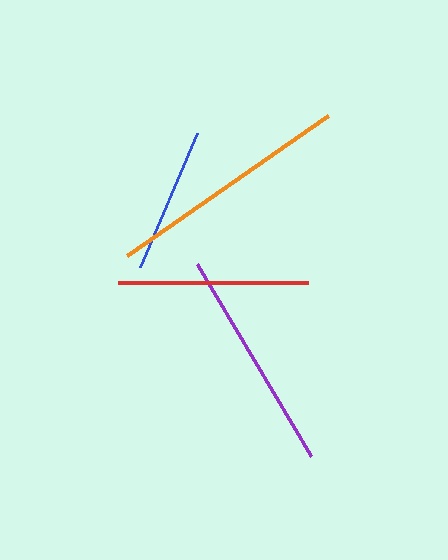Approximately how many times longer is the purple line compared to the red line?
The purple line is approximately 1.2 times the length of the red line.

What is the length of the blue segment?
The blue segment is approximately 146 pixels long.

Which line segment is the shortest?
The blue line is the shortest at approximately 146 pixels.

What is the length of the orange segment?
The orange segment is approximately 245 pixels long.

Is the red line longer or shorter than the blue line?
The red line is longer than the blue line.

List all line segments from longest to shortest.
From longest to shortest: orange, purple, red, blue.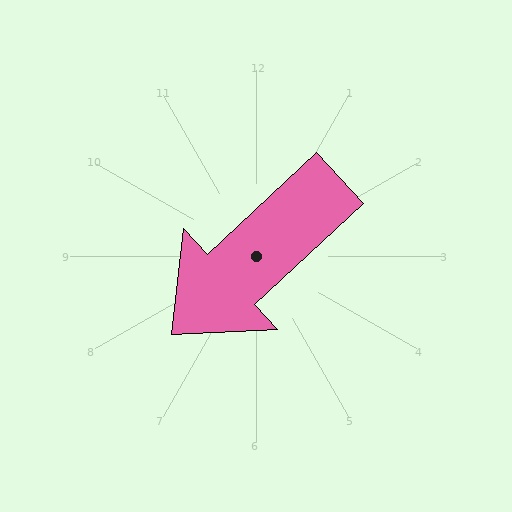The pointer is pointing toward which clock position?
Roughly 8 o'clock.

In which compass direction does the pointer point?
Southwest.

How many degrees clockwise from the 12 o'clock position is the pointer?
Approximately 227 degrees.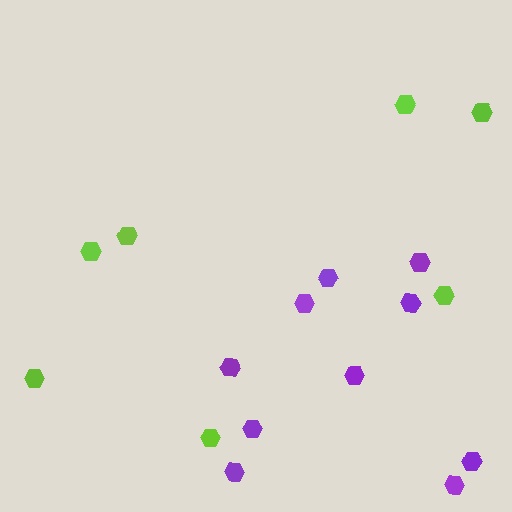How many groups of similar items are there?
There are 2 groups: one group of lime hexagons (7) and one group of purple hexagons (10).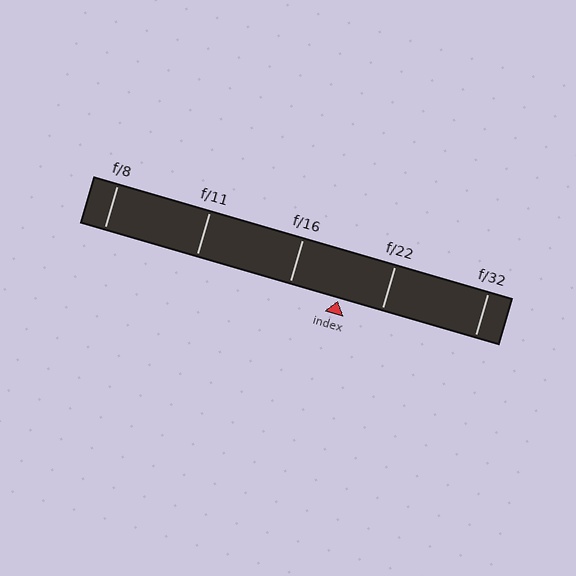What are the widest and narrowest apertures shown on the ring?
The widest aperture shown is f/8 and the narrowest is f/32.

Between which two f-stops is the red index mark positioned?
The index mark is between f/16 and f/22.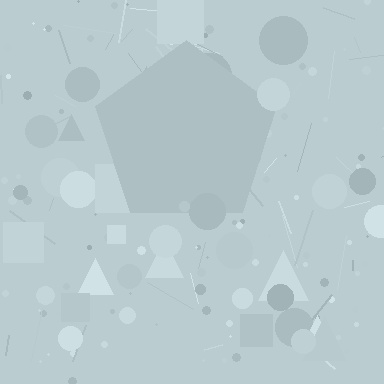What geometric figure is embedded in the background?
A pentagon is embedded in the background.